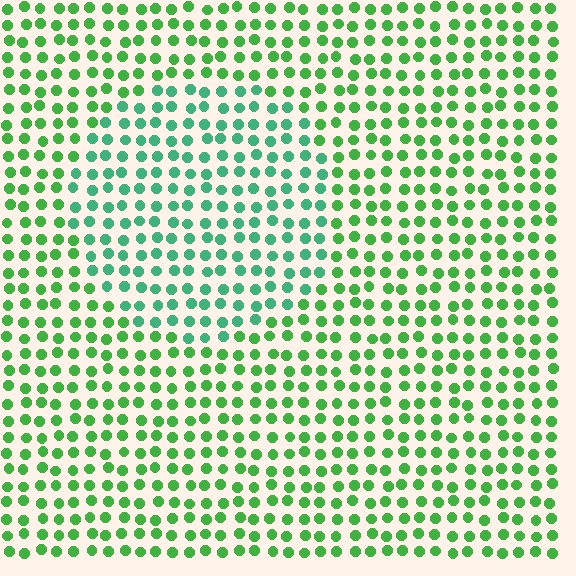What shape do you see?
I see a circle.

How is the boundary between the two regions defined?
The boundary is defined purely by a slight shift in hue (about 30 degrees). Spacing, size, and orientation are identical on both sides.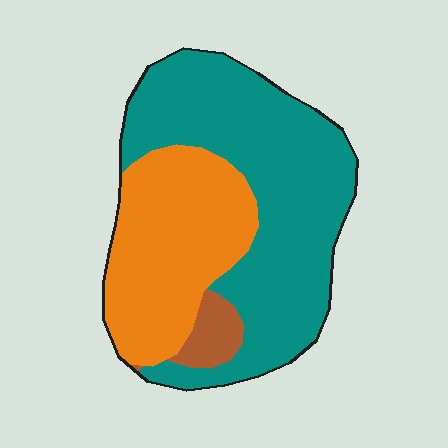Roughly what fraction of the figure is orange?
Orange takes up about three eighths (3/8) of the figure.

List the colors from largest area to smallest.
From largest to smallest: teal, orange, brown.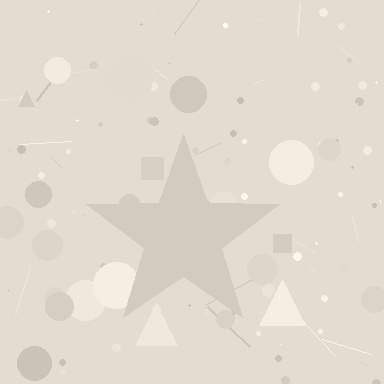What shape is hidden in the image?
A star is hidden in the image.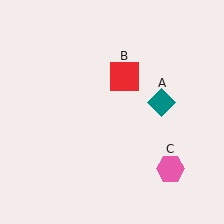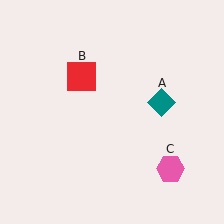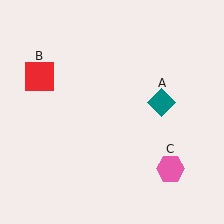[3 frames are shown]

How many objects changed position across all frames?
1 object changed position: red square (object B).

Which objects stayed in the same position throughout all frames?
Teal diamond (object A) and pink hexagon (object C) remained stationary.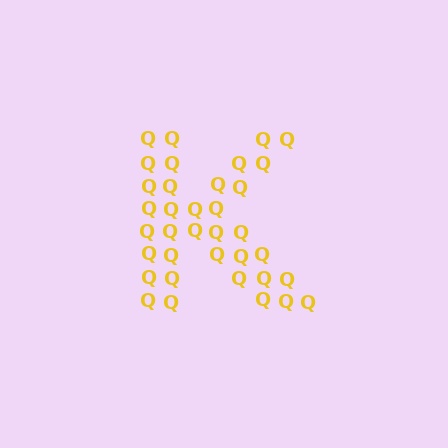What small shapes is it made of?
It is made of small letter Q's.